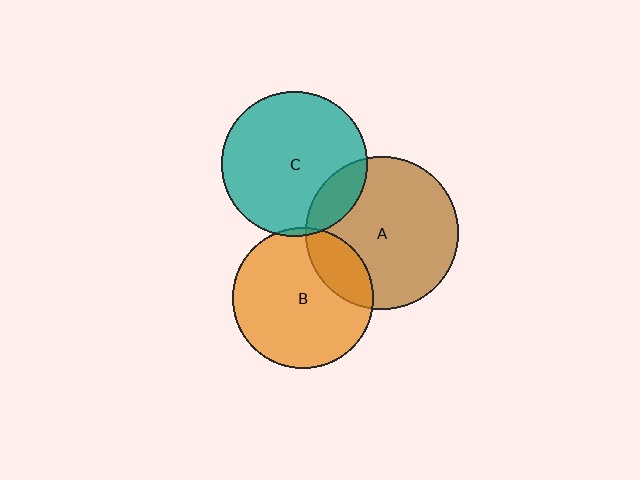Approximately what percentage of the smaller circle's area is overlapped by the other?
Approximately 20%.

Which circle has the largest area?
Circle A (brown).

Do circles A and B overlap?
Yes.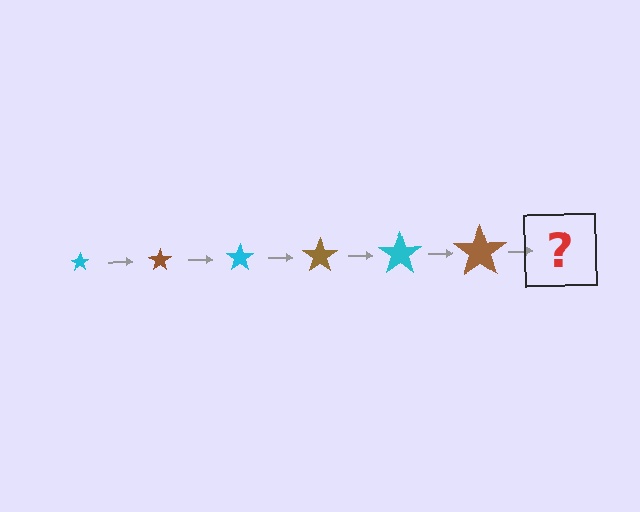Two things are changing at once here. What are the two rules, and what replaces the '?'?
The two rules are that the star grows larger each step and the color cycles through cyan and brown. The '?' should be a cyan star, larger than the previous one.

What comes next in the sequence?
The next element should be a cyan star, larger than the previous one.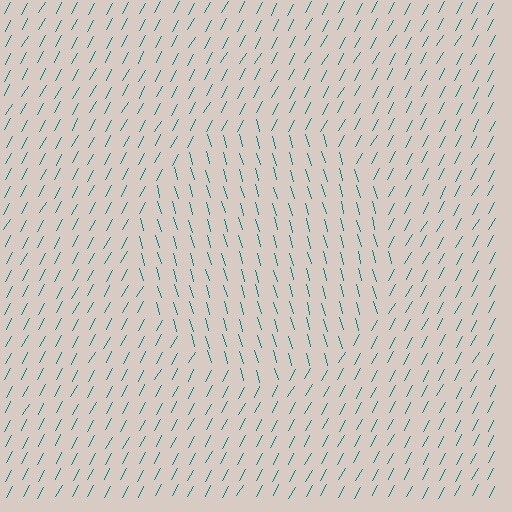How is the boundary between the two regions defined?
The boundary is defined purely by a change in line orientation (approximately 45 degrees difference). All lines are the same color and thickness.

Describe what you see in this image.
The image is filled with small teal line segments. A circle region in the image has lines oriented differently from the surrounding lines, creating a visible texture boundary.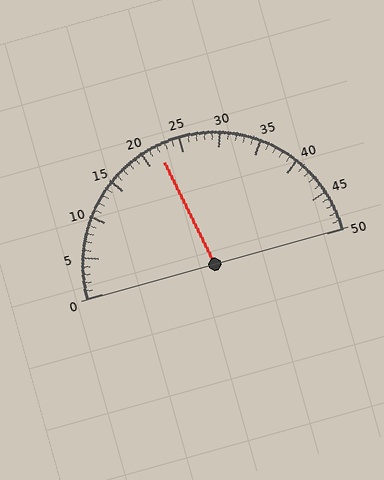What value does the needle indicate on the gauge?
The needle indicates approximately 22.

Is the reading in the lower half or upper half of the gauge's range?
The reading is in the lower half of the range (0 to 50).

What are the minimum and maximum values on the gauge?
The gauge ranges from 0 to 50.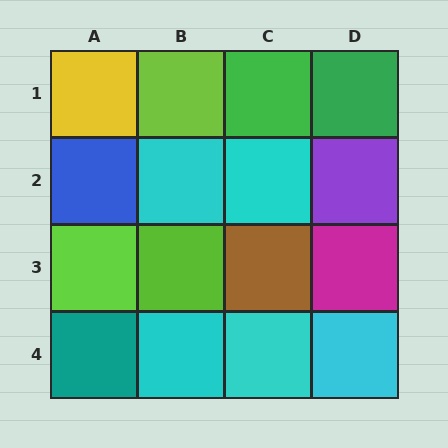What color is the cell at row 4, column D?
Cyan.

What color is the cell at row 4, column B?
Cyan.